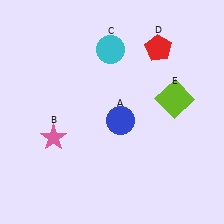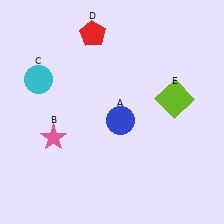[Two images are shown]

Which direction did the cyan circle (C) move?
The cyan circle (C) moved left.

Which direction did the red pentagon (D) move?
The red pentagon (D) moved left.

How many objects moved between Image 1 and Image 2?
2 objects moved between the two images.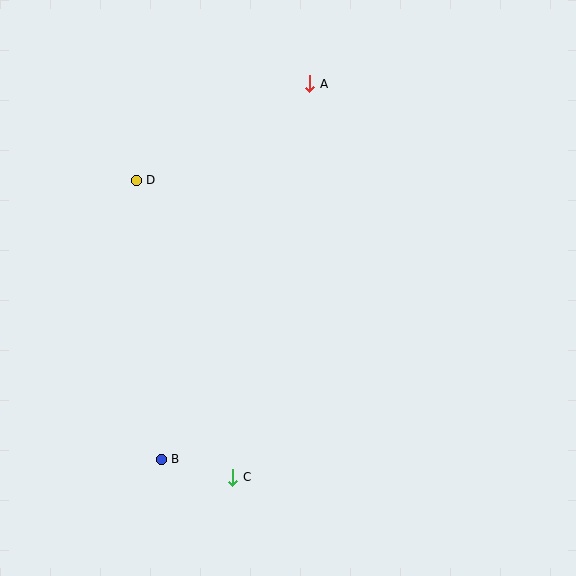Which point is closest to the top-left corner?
Point D is closest to the top-left corner.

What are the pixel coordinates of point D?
Point D is at (136, 180).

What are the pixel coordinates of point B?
Point B is at (161, 460).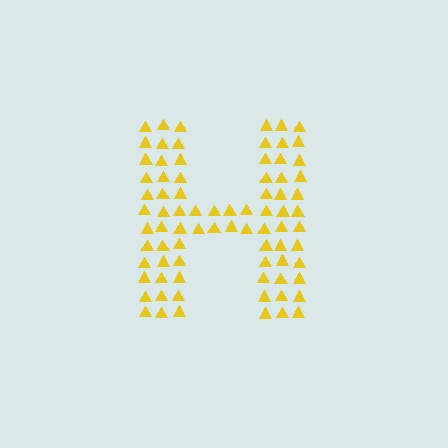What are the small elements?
The small elements are triangles.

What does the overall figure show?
The overall figure shows the letter H.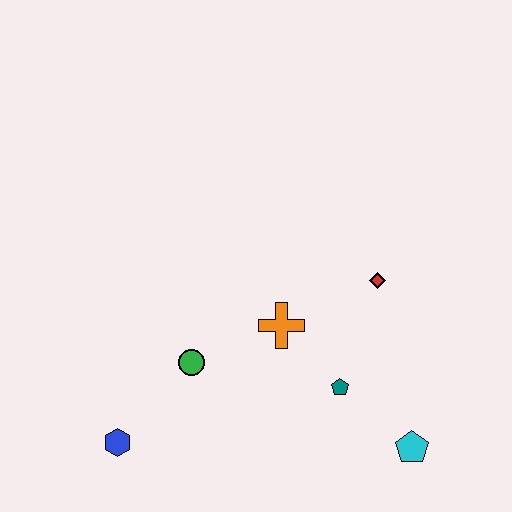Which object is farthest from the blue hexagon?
The red diamond is farthest from the blue hexagon.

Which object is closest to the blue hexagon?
The green circle is closest to the blue hexagon.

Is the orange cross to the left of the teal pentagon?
Yes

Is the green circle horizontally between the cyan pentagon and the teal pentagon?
No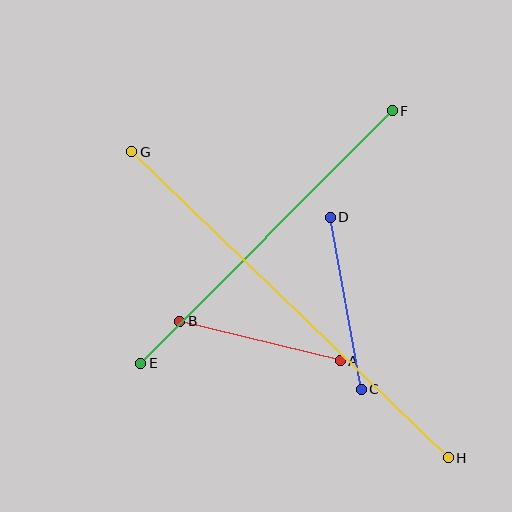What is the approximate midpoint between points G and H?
The midpoint is at approximately (290, 305) pixels.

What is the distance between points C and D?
The distance is approximately 175 pixels.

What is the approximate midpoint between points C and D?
The midpoint is at approximately (346, 303) pixels.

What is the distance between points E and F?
The distance is approximately 357 pixels.